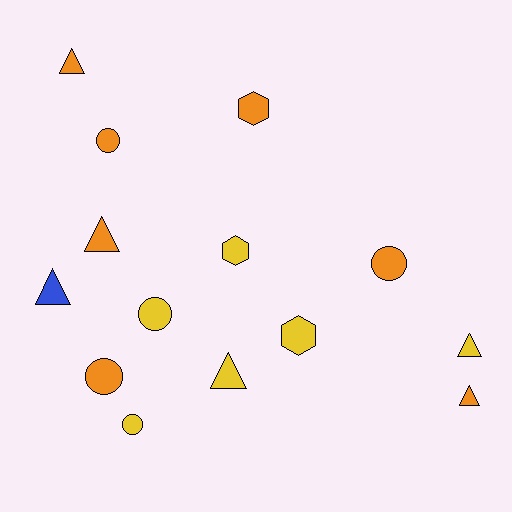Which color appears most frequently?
Orange, with 7 objects.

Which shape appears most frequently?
Triangle, with 6 objects.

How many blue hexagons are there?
There are no blue hexagons.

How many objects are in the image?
There are 14 objects.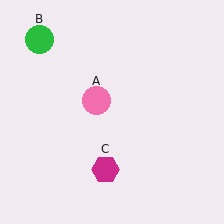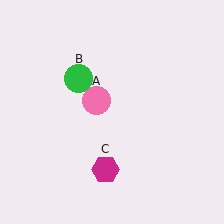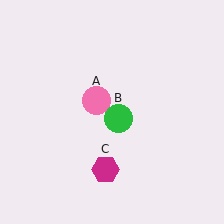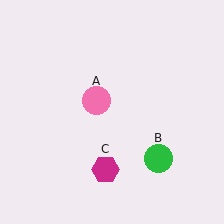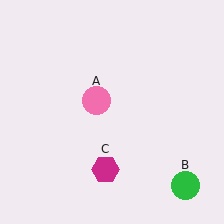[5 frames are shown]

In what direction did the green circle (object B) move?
The green circle (object B) moved down and to the right.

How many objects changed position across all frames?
1 object changed position: green circle (object B).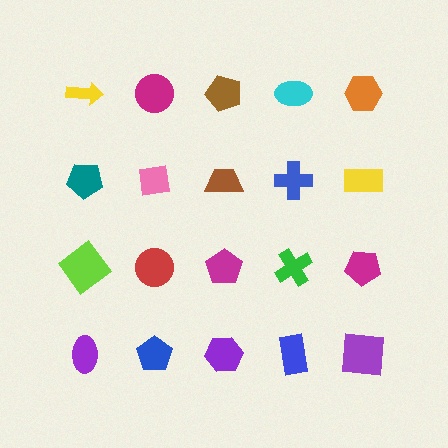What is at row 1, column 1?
A yellow arrow.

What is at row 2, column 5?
A yellow rectangle.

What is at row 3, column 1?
A lime diamond.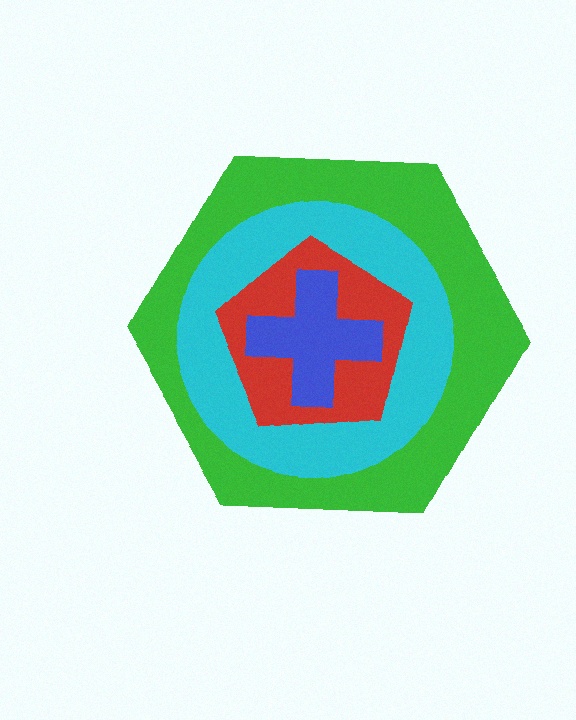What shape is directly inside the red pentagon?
The blue cross.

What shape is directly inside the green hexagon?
The cyan circle.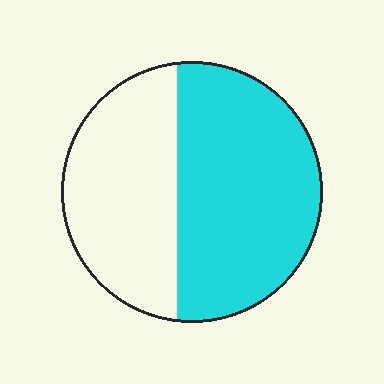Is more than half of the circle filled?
Yes.